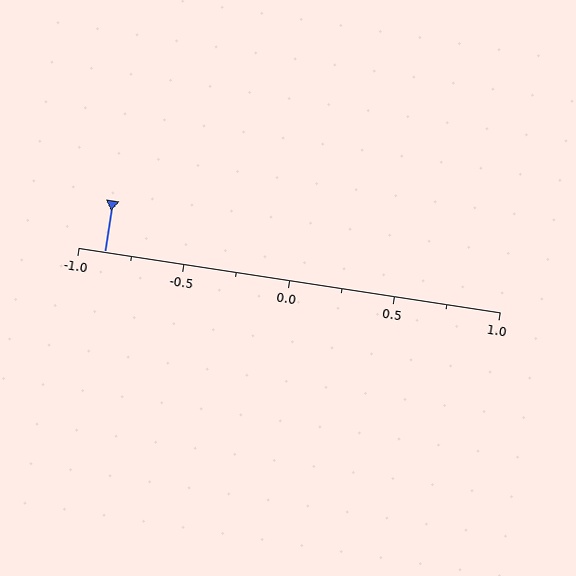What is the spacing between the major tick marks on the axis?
The major ticks are spaced 0.5 apart.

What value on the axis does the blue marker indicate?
The marker indicates approximately -0.88.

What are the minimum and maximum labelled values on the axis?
The axis runs from -1.0 to 1.0.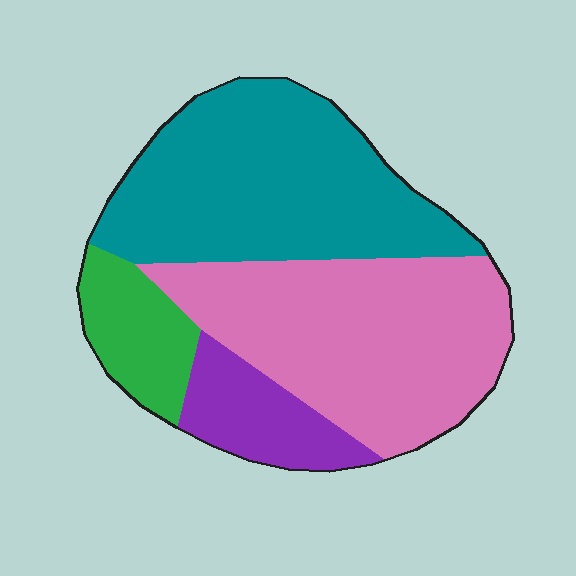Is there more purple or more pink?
Pink.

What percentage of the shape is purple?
Purple takes up about one eighth (1/8) of the shape.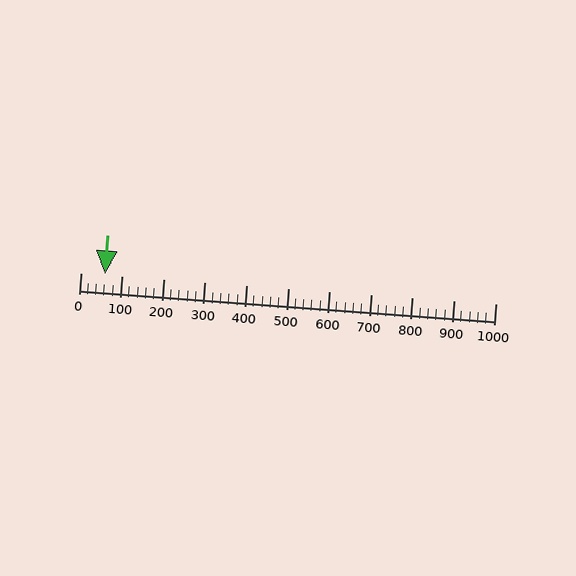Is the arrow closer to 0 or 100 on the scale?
The arrow is closer to 100.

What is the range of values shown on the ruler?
The ruler shows values from 0 to 1000.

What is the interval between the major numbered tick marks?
The major tick marks are spaced 100 units apart.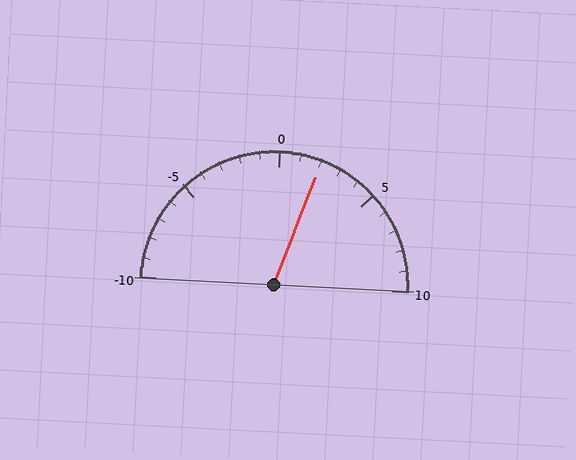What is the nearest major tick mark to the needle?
The nearest major tick mark is 0.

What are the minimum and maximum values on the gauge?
The gauge ranges from -10 to 10.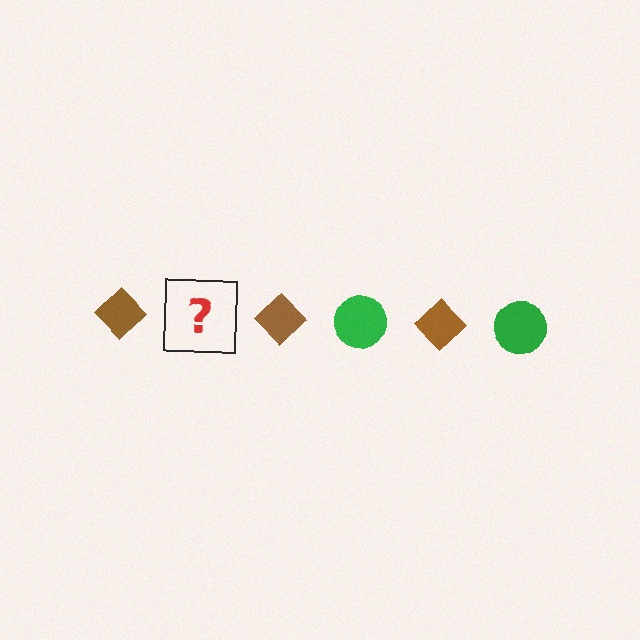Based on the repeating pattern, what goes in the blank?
The blank should be a green circle.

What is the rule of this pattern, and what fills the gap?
The rule is that the pattern alternates between brown diamond and green circle. The gap should be filled with a green circle.